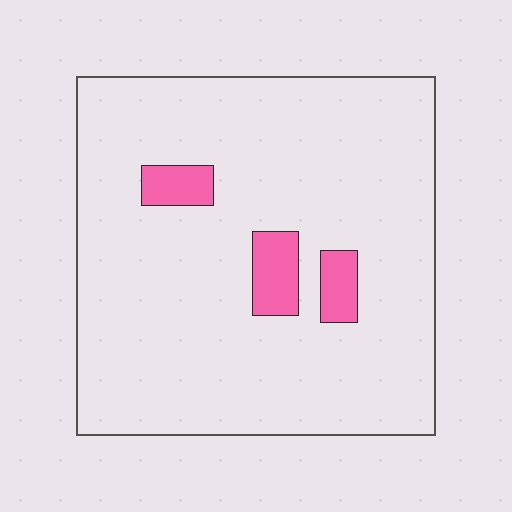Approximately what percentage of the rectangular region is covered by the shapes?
Approximately 10%.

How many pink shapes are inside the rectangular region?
3.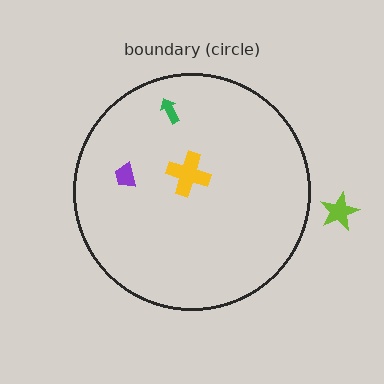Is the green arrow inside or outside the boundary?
Inside.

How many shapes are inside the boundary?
3 inside, 1 outside.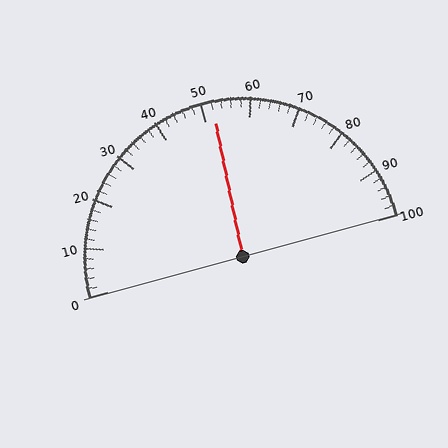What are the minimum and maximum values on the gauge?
The gauge ranges from 0 to 100.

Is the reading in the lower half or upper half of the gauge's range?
The reading is in the upper half of the range (0 to 100).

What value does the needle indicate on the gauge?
The needle indicates approximately 52.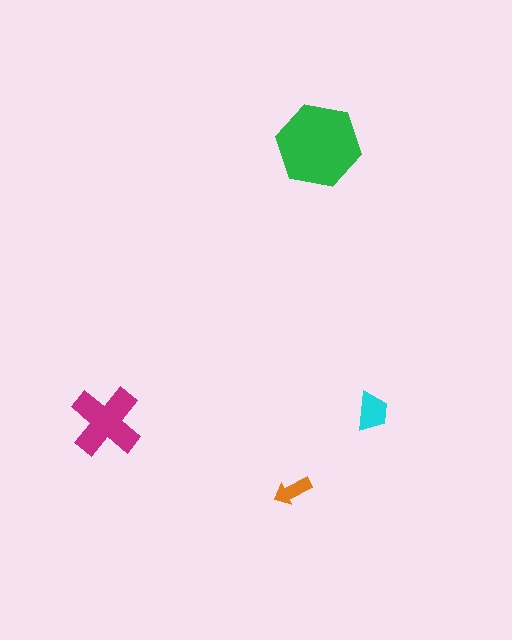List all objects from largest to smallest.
The green hexagon, the magenta cross, the cyan trapezoid, the orange arrow.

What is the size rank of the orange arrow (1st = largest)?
4th.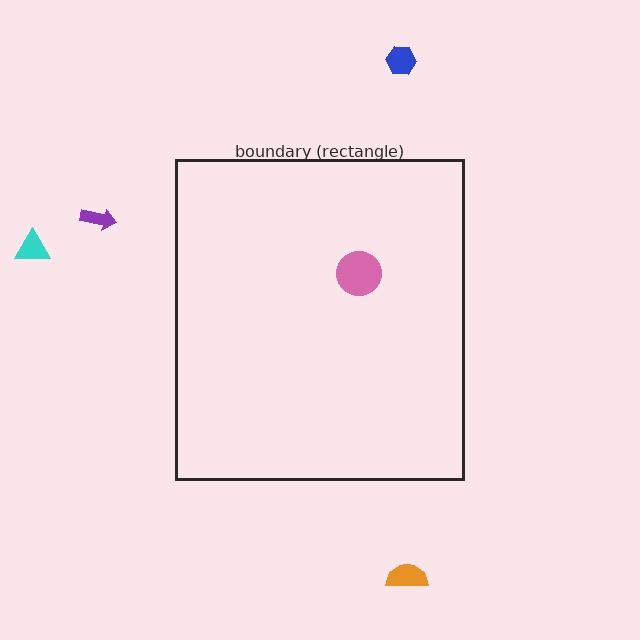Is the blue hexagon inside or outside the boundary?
Outside.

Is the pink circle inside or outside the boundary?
Inside.